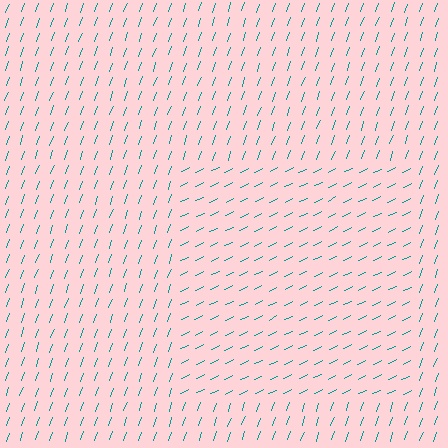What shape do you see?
I see a rectangle.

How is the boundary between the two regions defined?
The boundary is defined purely by a change in line orientation (approximately 45 degrees difference). All lines are the same color and thickness.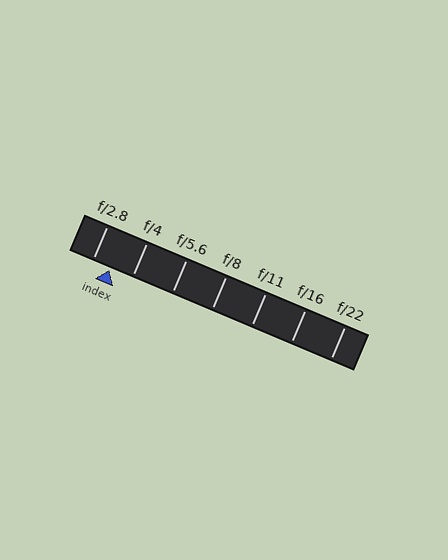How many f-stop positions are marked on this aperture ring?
There are 7 f-stop positions marked.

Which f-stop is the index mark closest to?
The index mark is closest to f/2.8.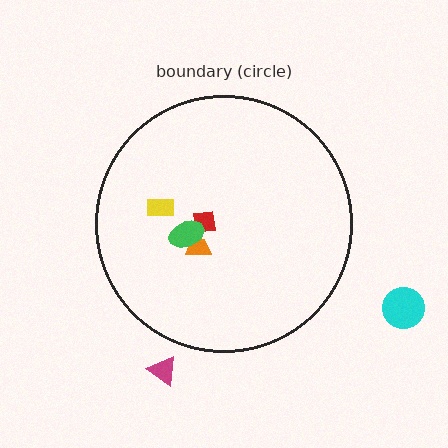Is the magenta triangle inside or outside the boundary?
Outside.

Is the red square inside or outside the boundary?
Inside.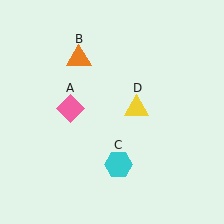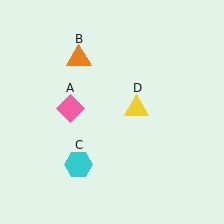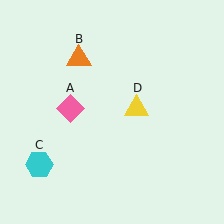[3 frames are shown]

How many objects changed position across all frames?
1 object changed position: cyan hexagon (object C).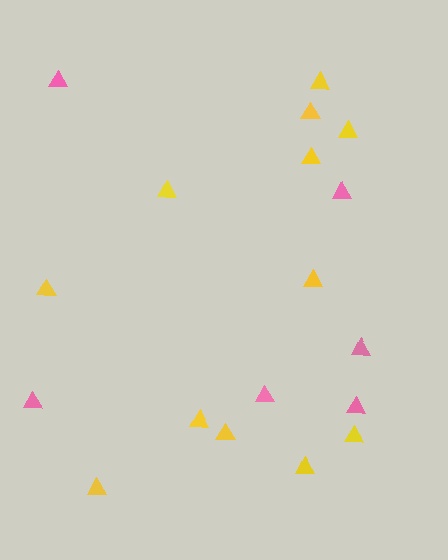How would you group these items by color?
There are 2 groups: one group of yellow triangles (12) and one group of pink triangles (6).